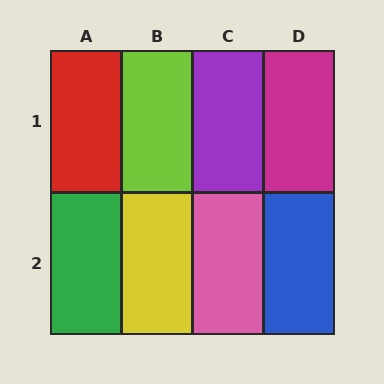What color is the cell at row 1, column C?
Purple.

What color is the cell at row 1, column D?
Magenta.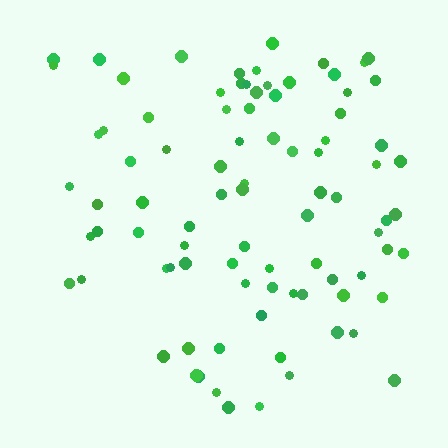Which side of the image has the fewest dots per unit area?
The left.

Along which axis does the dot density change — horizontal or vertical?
Horizontal.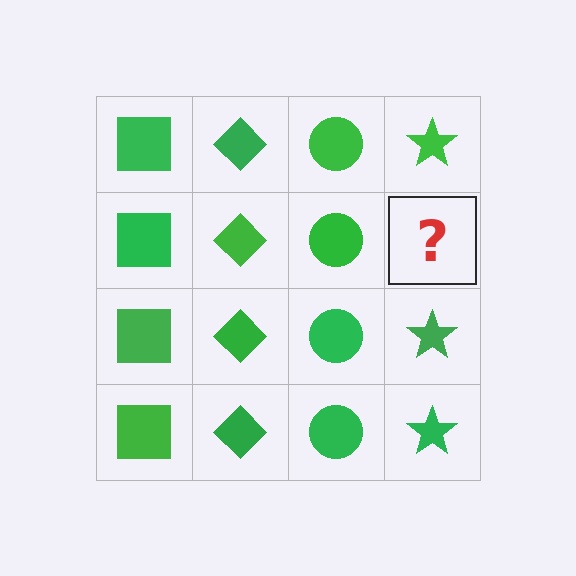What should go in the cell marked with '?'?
The missing cell should contain a green star.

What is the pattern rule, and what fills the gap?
The rule is that each column has a consistent shape. The gap should be filled with a green star.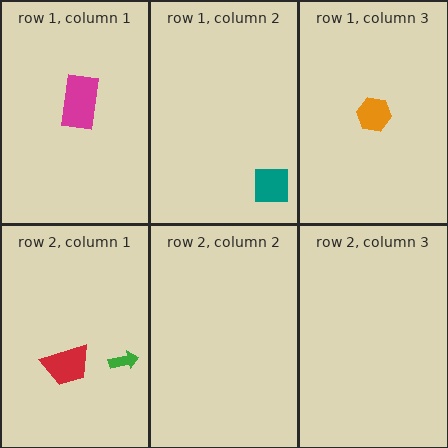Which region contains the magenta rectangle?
The row 1, column 1 region.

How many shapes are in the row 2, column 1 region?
2.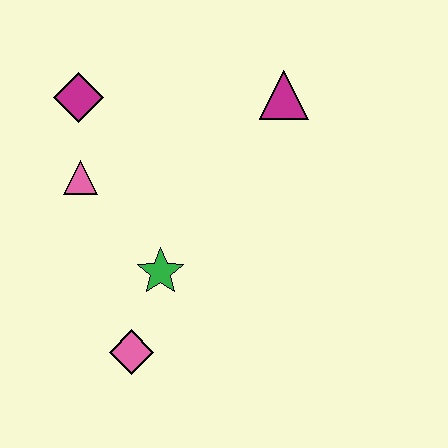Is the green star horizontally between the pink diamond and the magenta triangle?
Yes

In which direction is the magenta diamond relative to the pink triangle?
The magenta diamond is above the pink triangle.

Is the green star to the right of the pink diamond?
Yes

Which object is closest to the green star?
The pink diamond is closest to the green star.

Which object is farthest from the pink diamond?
The magenta triangle is farthest from the pink diamond.